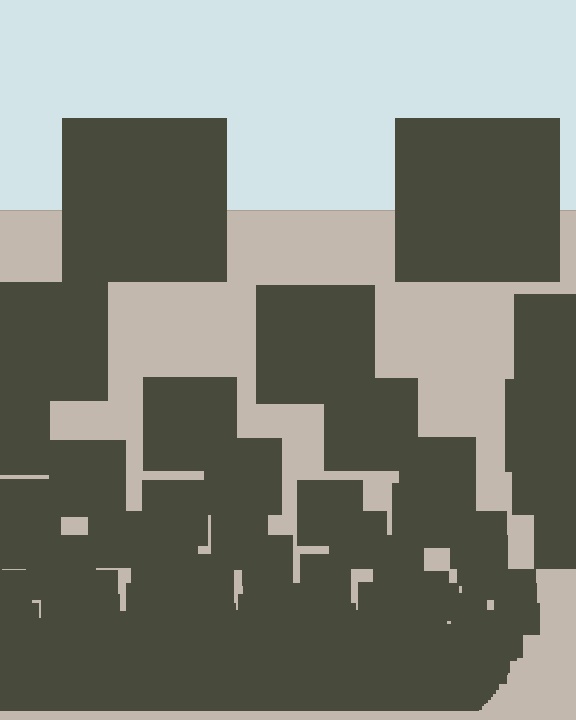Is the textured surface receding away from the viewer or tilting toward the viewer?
The surface appears to tilt toward the viewer. Texture elements get larger and sparser toward the top.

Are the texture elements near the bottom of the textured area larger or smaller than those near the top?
Smaller. The gradient is inverted — elements near the bottom are smaller and denser.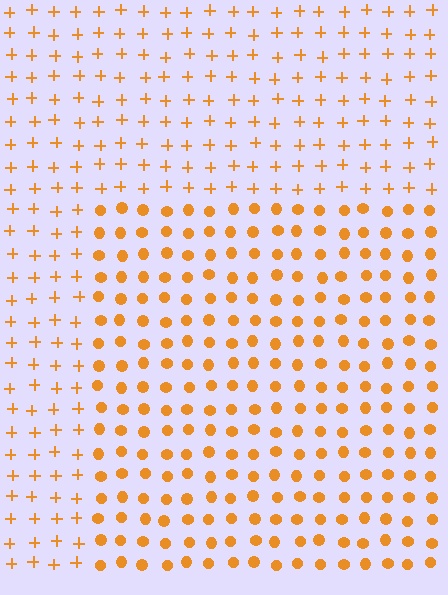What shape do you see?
I see a rectangle.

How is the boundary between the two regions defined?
The boundary is defined by a change in element shape: circles inside vs. plus signs outside. All elements share the same color and spacing.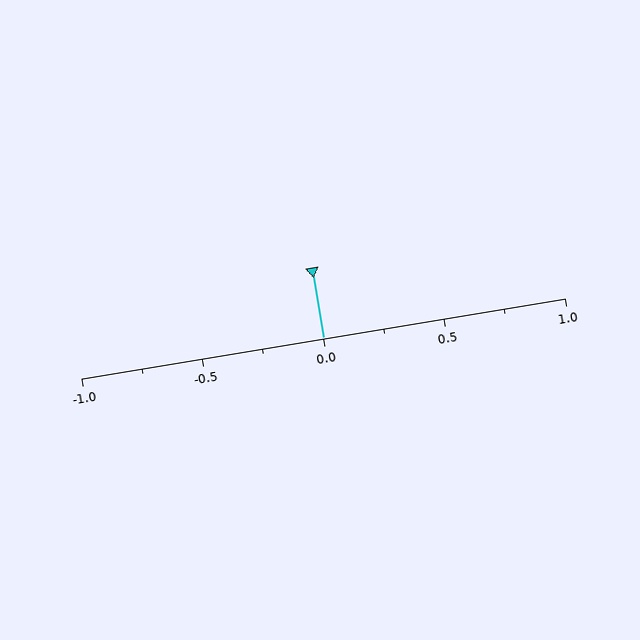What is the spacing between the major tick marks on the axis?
The major ticks are spaced 0.5 apart.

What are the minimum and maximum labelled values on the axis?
The axis runs from -1.0 to 1.0.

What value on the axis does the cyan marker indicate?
The marker indicates approximately 0.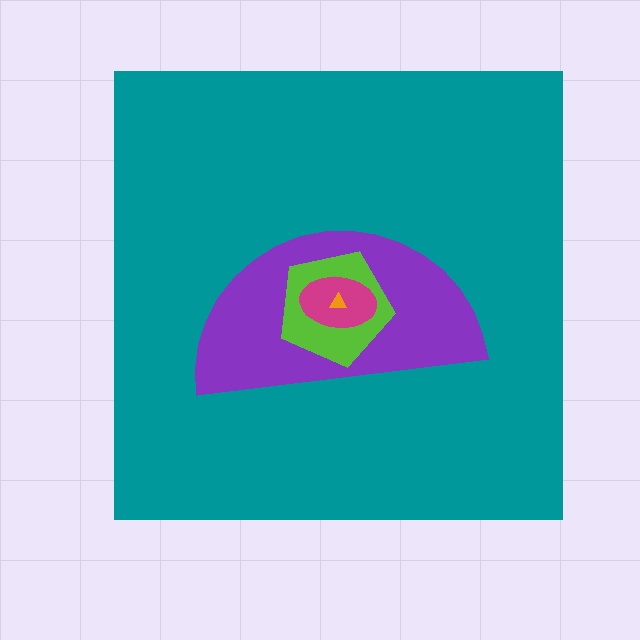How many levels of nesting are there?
5.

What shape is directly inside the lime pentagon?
The magenta ellipse.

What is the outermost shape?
The teal square.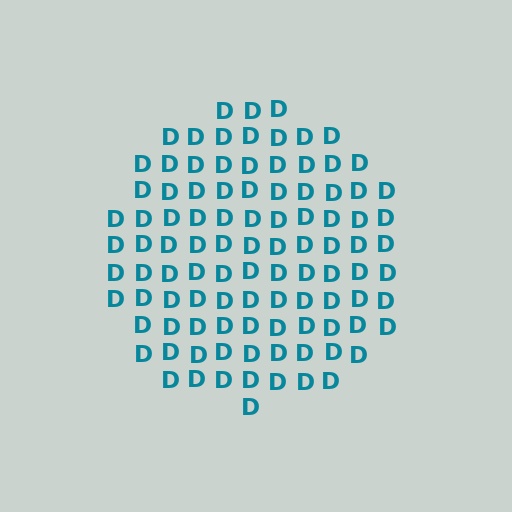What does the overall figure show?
The overall figure shows a circle.